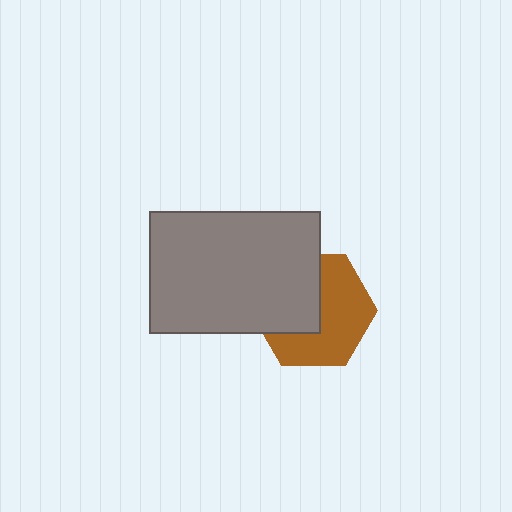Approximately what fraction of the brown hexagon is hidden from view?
Roughly 44% of the brown hexagon is hidden behind the gray rectangle.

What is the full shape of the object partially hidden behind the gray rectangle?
The partially hidden object is a brown hexagon.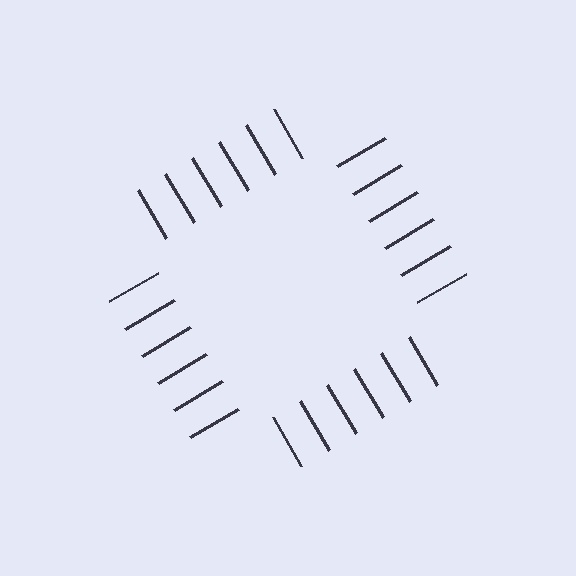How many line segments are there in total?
24 — 6 along each of the 4 edges.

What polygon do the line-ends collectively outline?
An illusory square — the line segments terminate on its edges but no continuous stroke is drawn.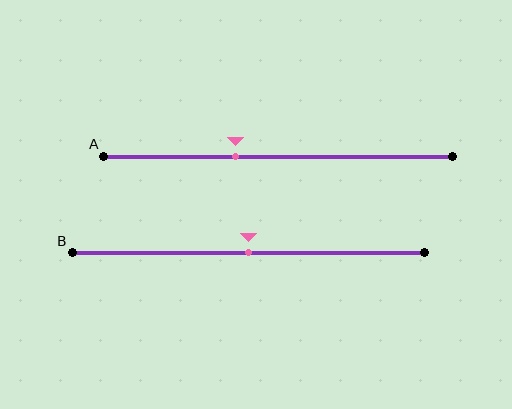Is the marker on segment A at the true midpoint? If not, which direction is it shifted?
No, the marker on segment A is shifted to the left by about 12% of the segment length.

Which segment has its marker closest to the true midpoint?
Segment B has its marker closest to the true midpoint.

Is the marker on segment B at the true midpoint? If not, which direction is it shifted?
Yes, the marker on segment B is at the true midpoint.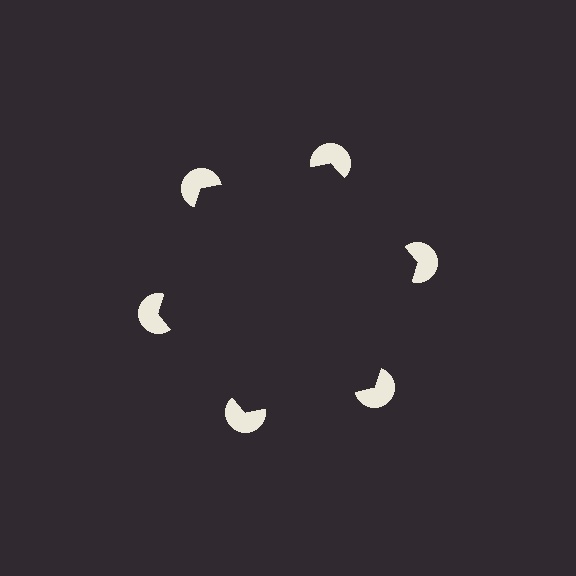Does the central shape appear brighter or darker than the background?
It typically appears slightly darker than the background, even though no actual brightness change is drawn.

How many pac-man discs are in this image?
There are 6 — one at each vertex of the illusory hexagon.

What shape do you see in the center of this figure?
An illusory hexagon — its edges are inferred from the aligned wedge cuts in the pac-man discs, not physically drawn.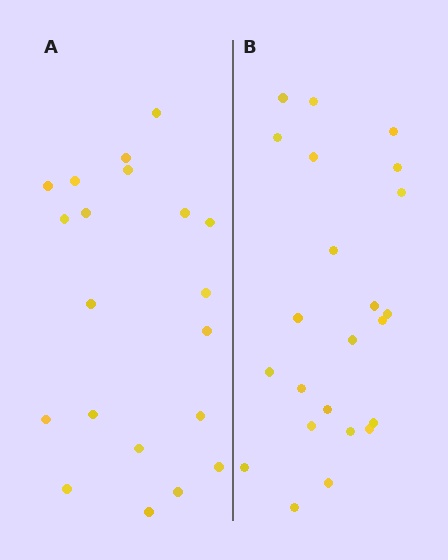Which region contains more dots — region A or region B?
Region B (the right region) has more dots.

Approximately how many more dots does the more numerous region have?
Region B has just a few more — roughly 2 or 3 more dots than region A.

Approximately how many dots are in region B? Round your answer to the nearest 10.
About 20 dots. (The exact count is 23, which rounds to 20.)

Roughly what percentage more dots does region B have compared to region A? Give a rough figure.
About 15% more.